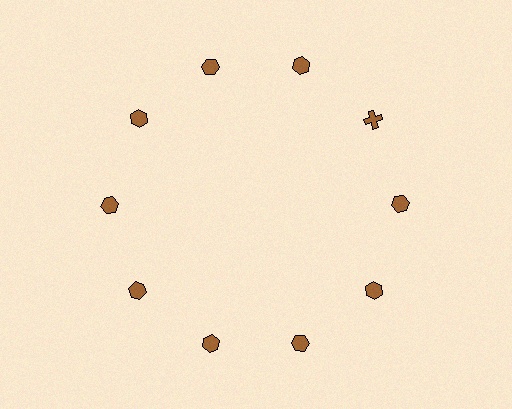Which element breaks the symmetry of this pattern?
The brown cross at roughly the 2 o'clock position breaks the symmetry. All other shapes are brown hexagons.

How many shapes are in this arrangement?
There are 10 shapes arranged in a ring pattern.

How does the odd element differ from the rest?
It has a different shape: cross instead of hexagon.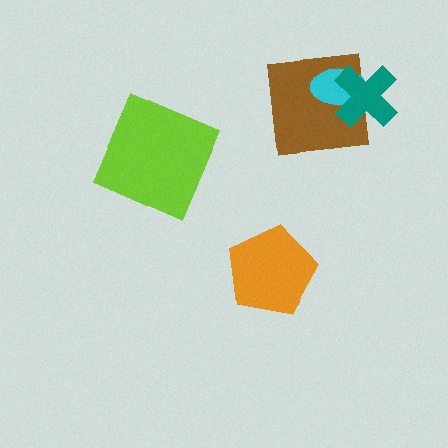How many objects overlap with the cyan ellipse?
2 objects overlap with the cyan ellipse.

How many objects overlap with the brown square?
2 objects overlap with the brown square.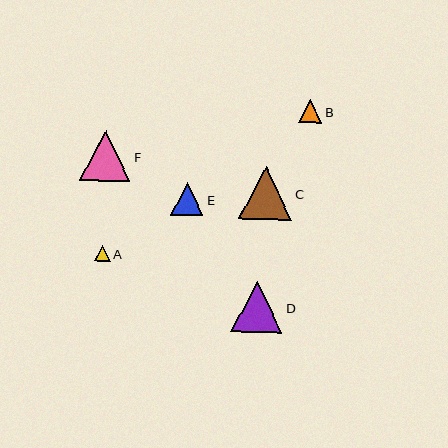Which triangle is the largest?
Triangle C is the largest with a size of approximately 52 pixels.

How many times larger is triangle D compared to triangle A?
Triangle D is approximately 3.3 times the size of triangle A.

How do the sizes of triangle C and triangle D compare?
Triangle C and triangle D are approximately the same size.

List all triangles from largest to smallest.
From largest to smallest: C, D, F, E, B, A.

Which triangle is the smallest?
Triangle A is the smallest with a size of approximately 16 pixels.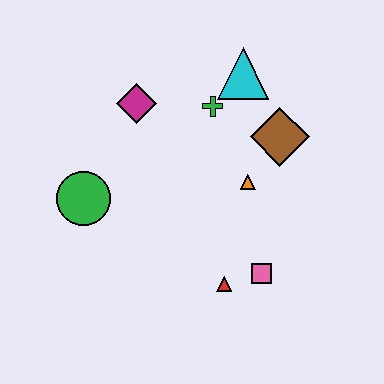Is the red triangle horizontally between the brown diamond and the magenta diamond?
Yes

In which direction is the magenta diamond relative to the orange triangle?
The magenta diamond is to the left of the orange triangle.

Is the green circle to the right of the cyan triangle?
No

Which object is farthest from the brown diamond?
The green circle is farthest from the brown diamond.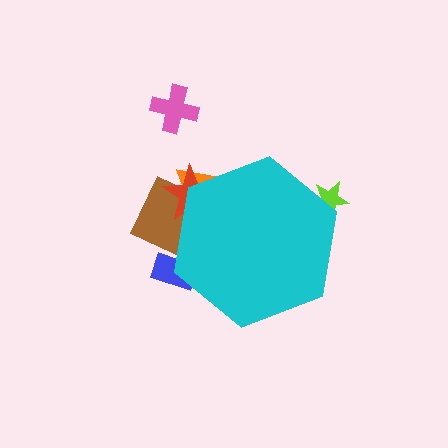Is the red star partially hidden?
Yes, the red star is partially hidden behind the cyan hexagon.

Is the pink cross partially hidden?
No, the pink cross is fully visible.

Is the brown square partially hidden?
Yes, the brown square is partially hidden behind the cyan hexagon.